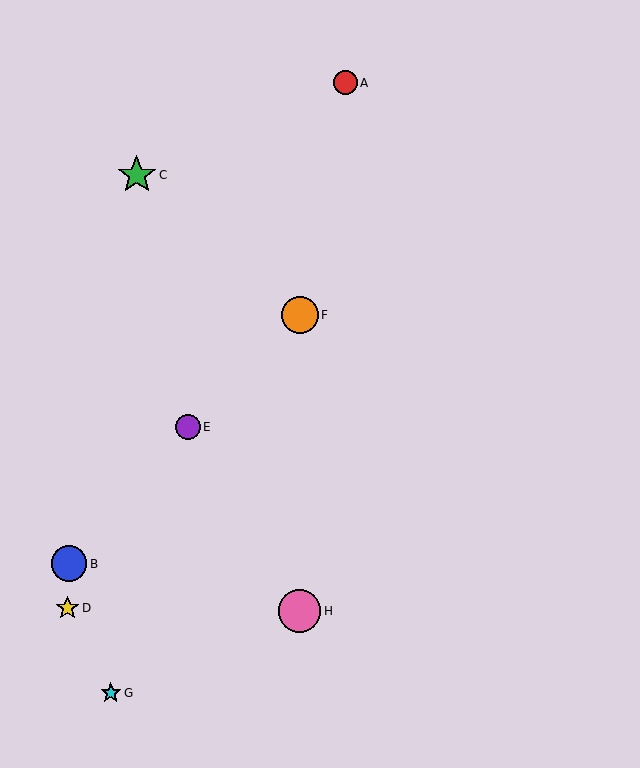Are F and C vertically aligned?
No, F is at x≈300 and C is at x≈137.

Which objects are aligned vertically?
Objects F, H are aligned vertically.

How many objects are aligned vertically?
2 objects (F, H) are aligned vertically.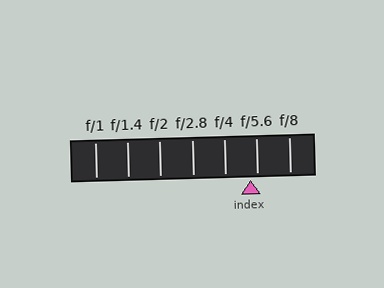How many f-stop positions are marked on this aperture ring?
There are 7 f-stop positions marked.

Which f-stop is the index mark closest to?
The index mark is closest to f/5.6.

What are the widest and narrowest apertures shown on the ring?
The widest aperture shown is f/1 and the narrowest is f/8.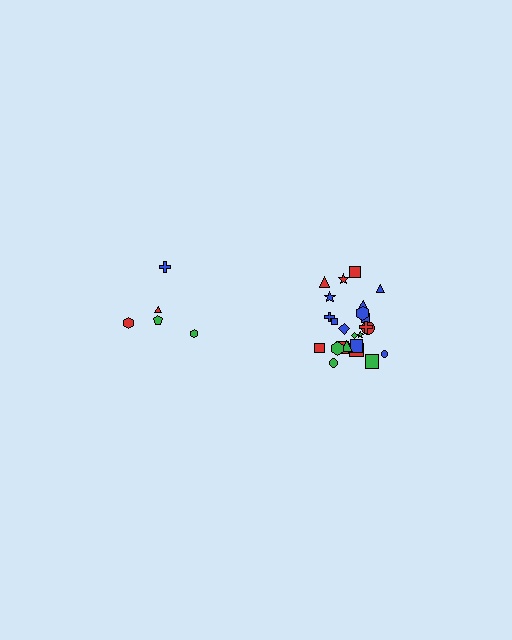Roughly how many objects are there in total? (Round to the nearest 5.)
Roughly 30 objects in total.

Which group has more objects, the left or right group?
The right group.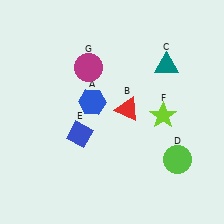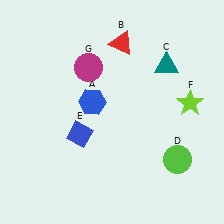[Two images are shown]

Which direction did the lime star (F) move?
The lime star (F) moved right.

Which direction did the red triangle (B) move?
The red triangle (B) moved up.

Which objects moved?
The objects that moved are: the red triangle (B), the lime star (F).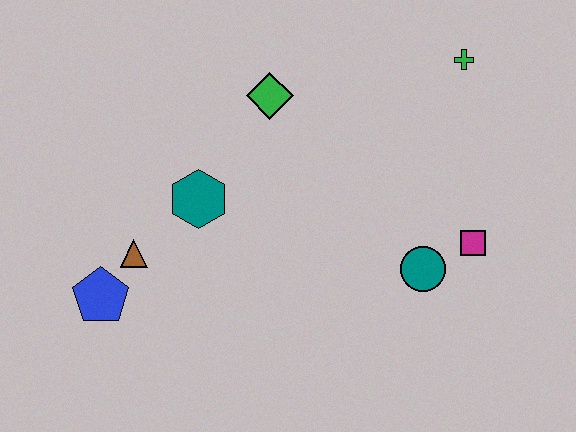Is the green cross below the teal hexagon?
No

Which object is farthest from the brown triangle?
The green cross is farthest from the brown triangle.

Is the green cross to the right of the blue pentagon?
Yes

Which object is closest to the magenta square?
The teal circle is closest to the magenta square.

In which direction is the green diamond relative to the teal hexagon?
The green diamond is above the teal hexagon.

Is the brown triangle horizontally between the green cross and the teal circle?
No